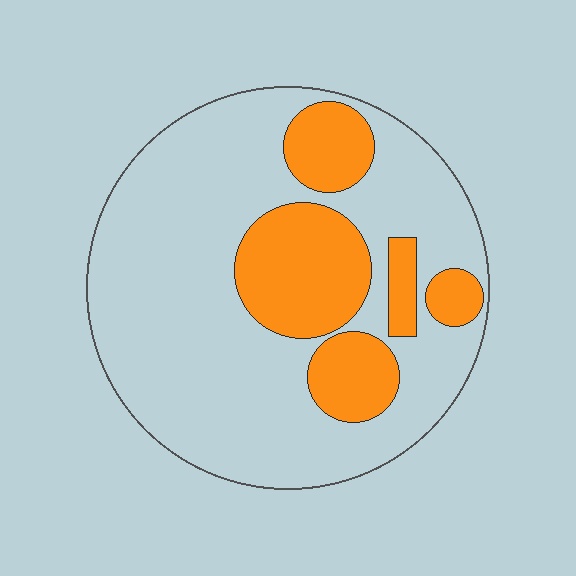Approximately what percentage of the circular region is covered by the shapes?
Approximately 25%.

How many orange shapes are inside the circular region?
5.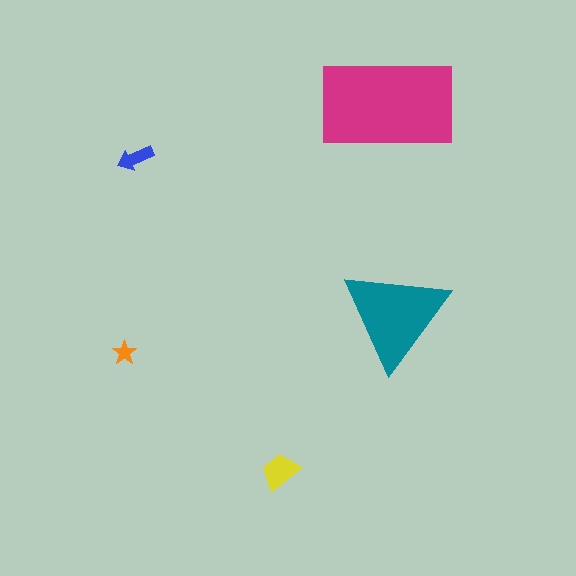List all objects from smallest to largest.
The orange star, the blue arrow, the yellow trapezoid, the teal triangle, the magenta rectangle.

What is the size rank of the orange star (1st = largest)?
5th.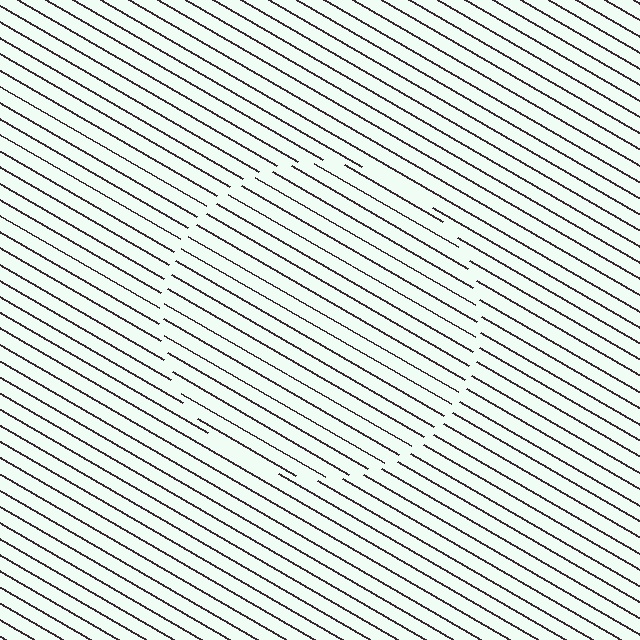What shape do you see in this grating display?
An illusory circle. The interior of the shape contains the same grating, shifted by half a period — the contour is defined by the phase discontinuity where line-ends from the inner and outer gratings abut.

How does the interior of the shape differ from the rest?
The interior of the shape contains the same grating, shifted by half a period — the contour is defined by the phase discontinuity where line-ends from the inner and outer gratings abut.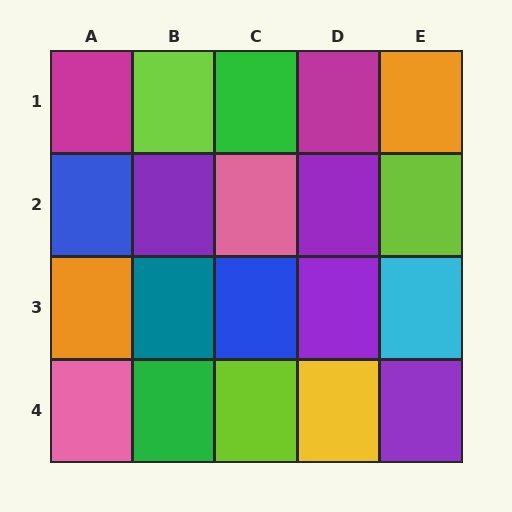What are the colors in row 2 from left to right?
Blue, purple, pink, purple, lime.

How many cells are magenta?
2 cells are magenta.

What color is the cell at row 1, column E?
Orange.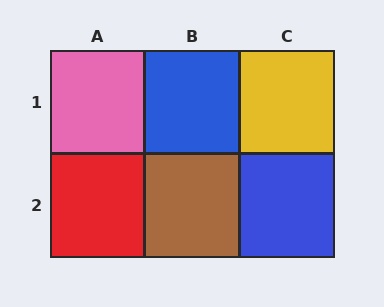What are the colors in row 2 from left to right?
Red, brown, blue.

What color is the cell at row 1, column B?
Blue.